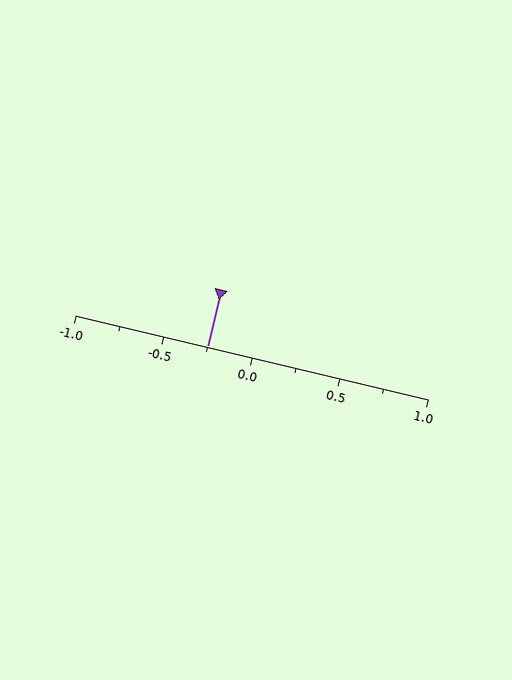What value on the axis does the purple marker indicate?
The marker indicates approximately -0.25.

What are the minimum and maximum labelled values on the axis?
The axis runs from -1.0 to 1.0.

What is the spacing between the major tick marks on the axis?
The major ticks are spaced 0.5 apart.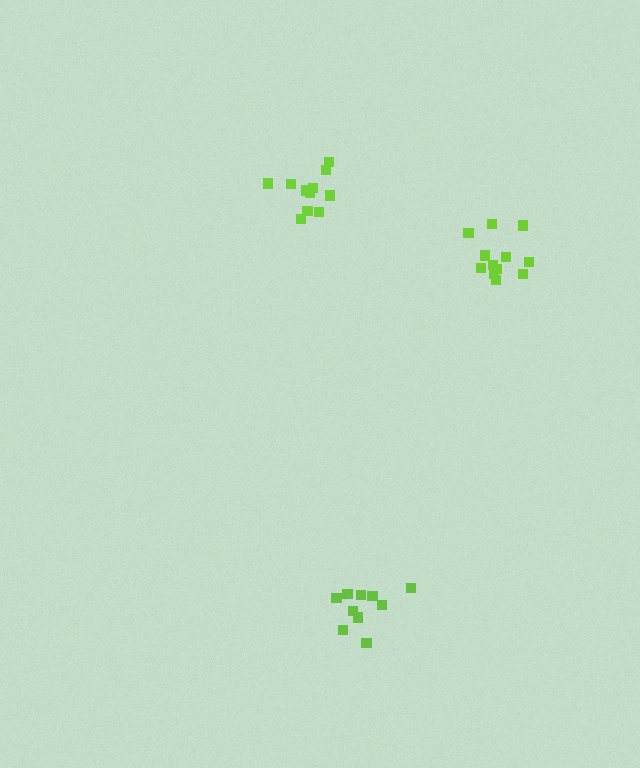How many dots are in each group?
Group 1: 10 dots, Group 2: 11 dots, Group 3: 12 dots (33 total).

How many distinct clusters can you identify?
There are 3 distinct clusters.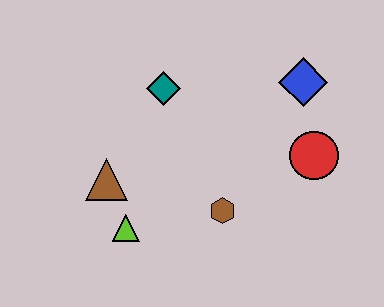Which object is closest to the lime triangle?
The brown triangle is closest to the lime triangle.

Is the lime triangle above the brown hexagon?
No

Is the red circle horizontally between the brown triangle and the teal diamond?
No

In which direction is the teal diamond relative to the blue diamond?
The teal diamond is to the left of the blue diamond.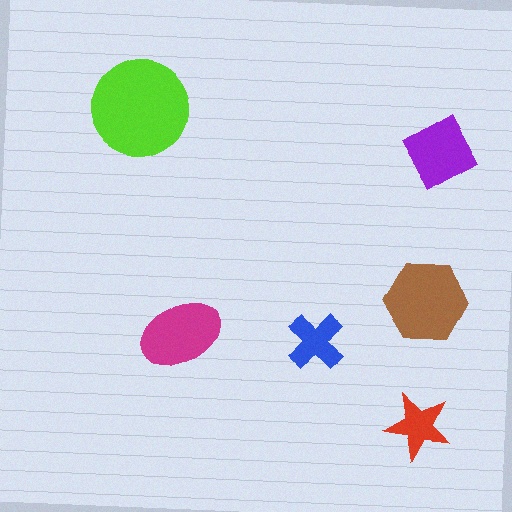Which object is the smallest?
The red star.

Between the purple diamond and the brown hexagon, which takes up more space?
The brown hexagon.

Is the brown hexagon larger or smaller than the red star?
Larger.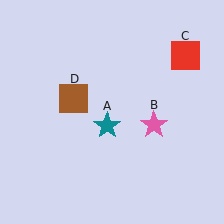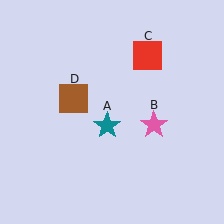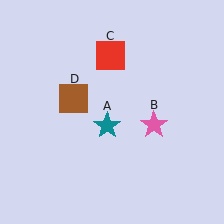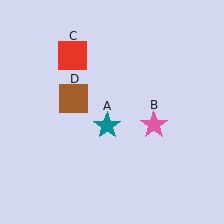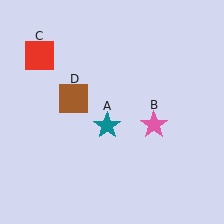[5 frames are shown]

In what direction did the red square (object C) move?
The red square (object C) moved left.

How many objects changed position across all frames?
1 object changed position: red square (object C).